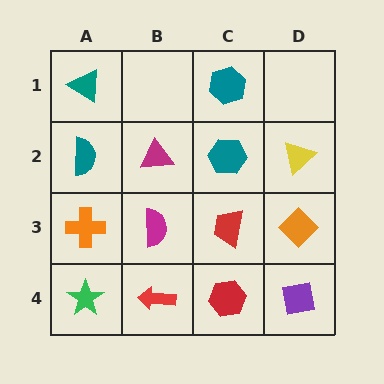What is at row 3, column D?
An orange diamond.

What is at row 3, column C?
A red trapezoid.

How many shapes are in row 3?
4 shapes.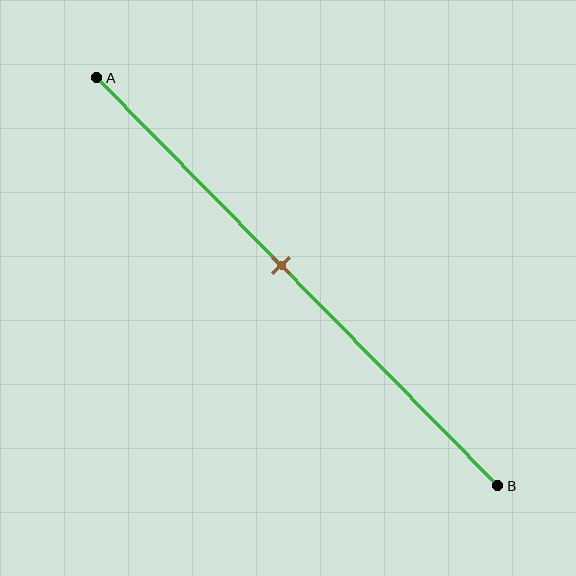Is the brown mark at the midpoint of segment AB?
No, the mark is at about 45% from A, not at the 50% midpoint.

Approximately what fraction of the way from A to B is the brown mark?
The brown mark is approximately 45% of the way from A to B.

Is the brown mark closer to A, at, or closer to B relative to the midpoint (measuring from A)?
The brown mark is closer to point A than the midpoint of segment AB.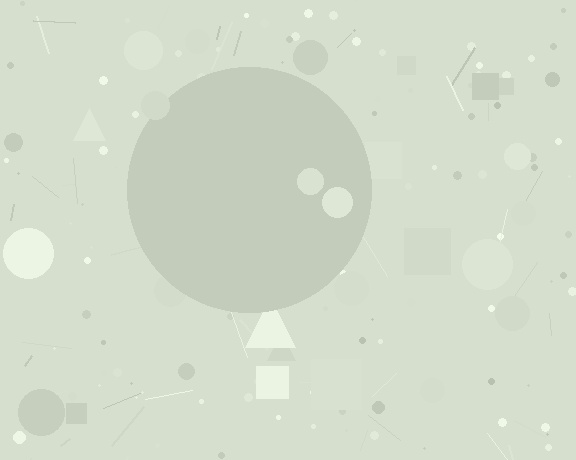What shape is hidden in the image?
A circle is hidden in the image.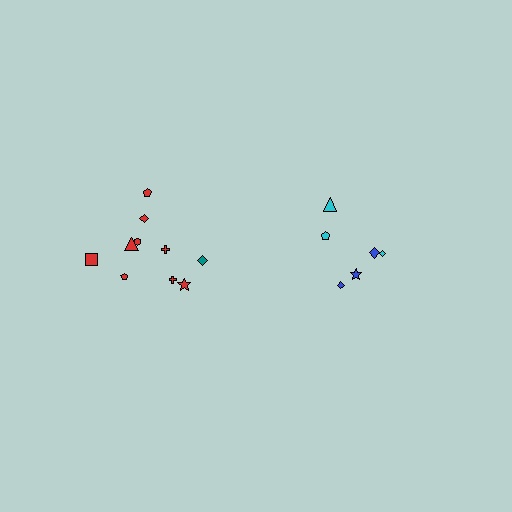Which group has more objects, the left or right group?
The left group.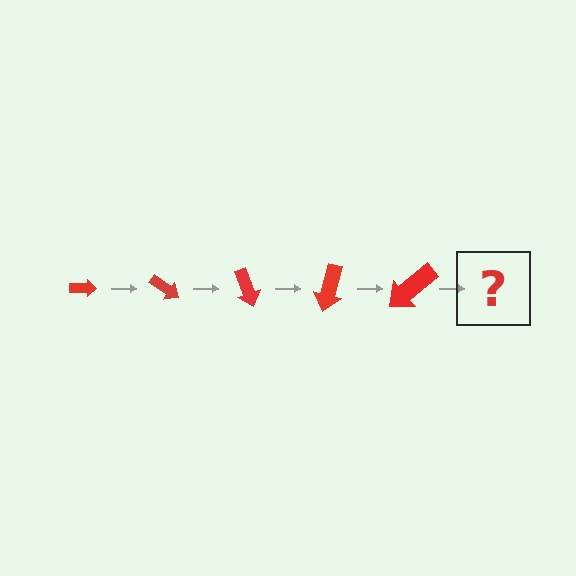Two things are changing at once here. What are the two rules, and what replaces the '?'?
The two rules are that the arrow grows larger each step and it rotates 35 degrees each step. The '?' should be an arrow, larger than the previous one and rotated 175 degrees from the start.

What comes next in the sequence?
The next element should be an arrow, larger than the previous one and rotated 175 degrees from the start.